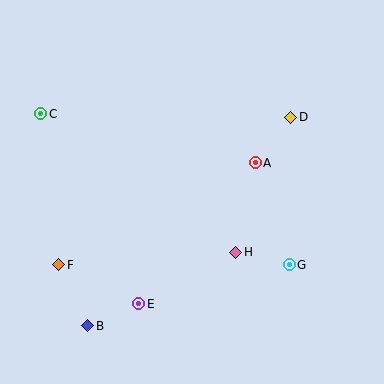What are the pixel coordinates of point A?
Point A is at (255, 163).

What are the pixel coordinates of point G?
Point G is at (289, 265).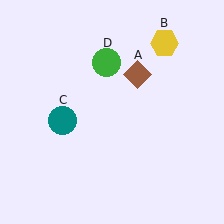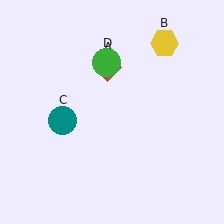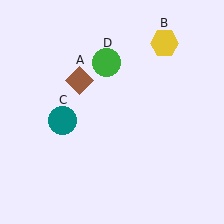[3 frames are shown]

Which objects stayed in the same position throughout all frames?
Yellow hexagon (object B) and teal circle (object C) and green circle (object D) remained stationary.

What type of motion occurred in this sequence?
The brown diamond (object A) rotated counterclockwise around the center of the scene.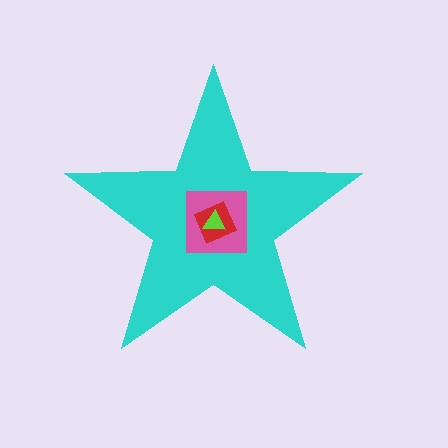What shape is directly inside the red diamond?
The lime triangle.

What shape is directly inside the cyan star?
The pink square.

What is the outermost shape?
The cyan star.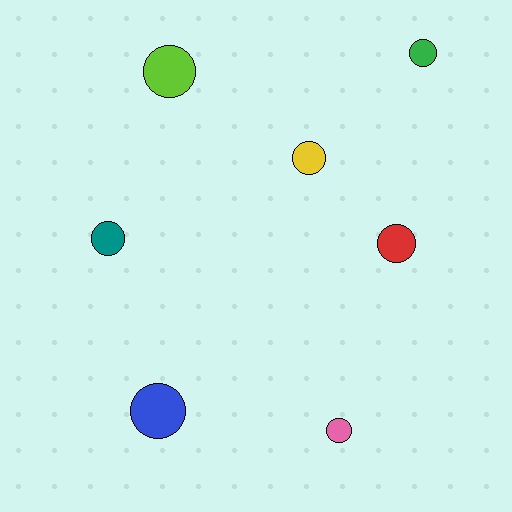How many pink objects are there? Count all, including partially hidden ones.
There is 1 pink object.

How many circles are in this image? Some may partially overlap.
There are 7 circles.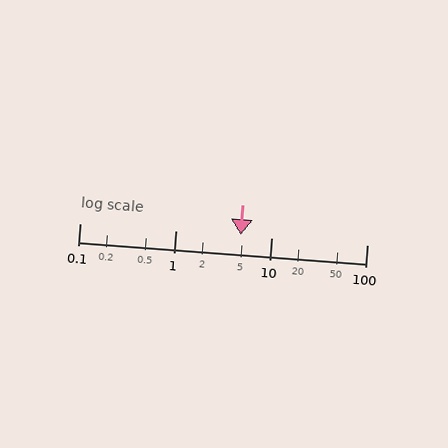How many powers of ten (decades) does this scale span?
The scale spans 3 decades, from 0.1 to 100.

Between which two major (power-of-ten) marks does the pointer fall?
The pointer is between 1 and 10.